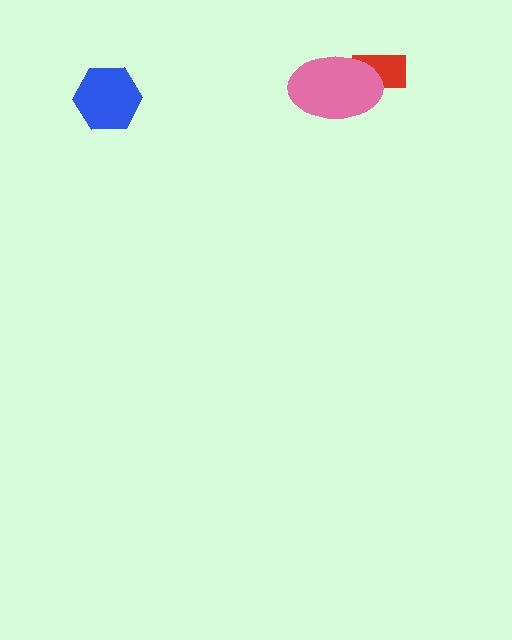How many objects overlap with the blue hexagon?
0 objects overlap with the blue hexagon.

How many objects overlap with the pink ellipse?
1 object overlaps with the pink ellipse.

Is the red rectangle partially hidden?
Yes, it is partially covered by another shape.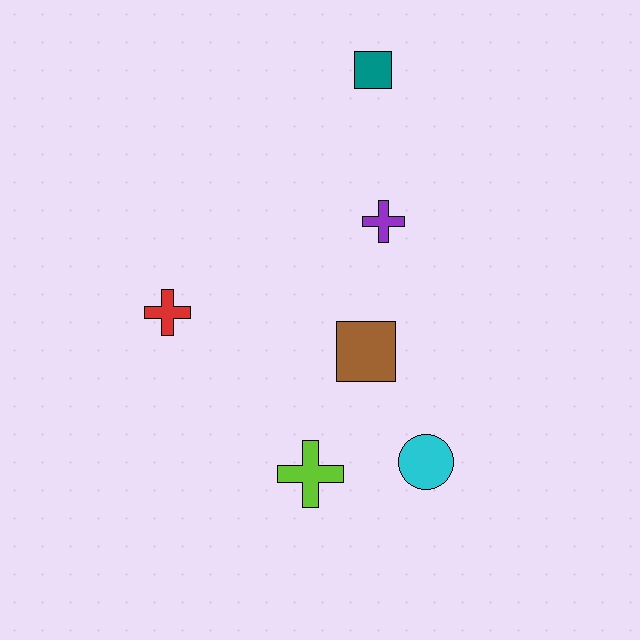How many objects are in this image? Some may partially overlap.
There are 6 objects.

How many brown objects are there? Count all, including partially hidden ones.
There is 1 brown object.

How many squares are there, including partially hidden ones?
There are 2 squares.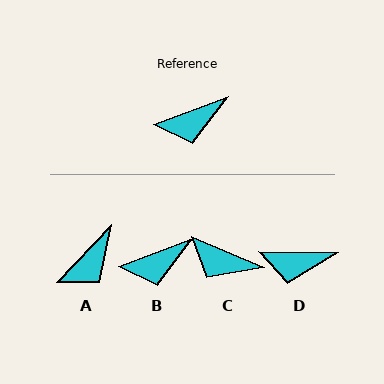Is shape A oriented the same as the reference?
No, it is off by about 26 degrees.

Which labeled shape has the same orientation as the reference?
B.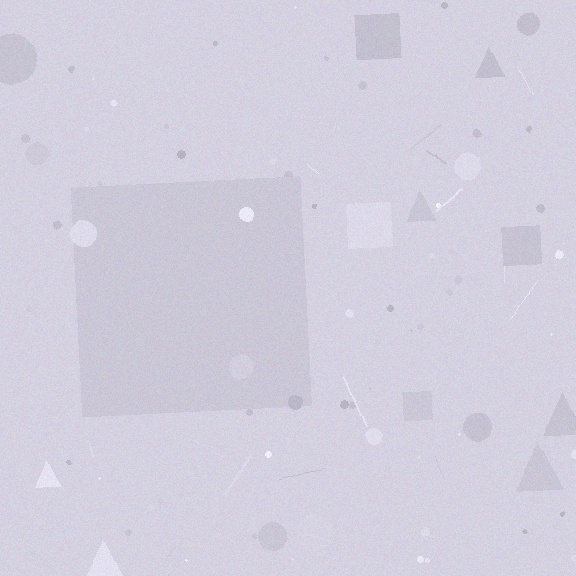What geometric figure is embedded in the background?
A square is embedded in the background.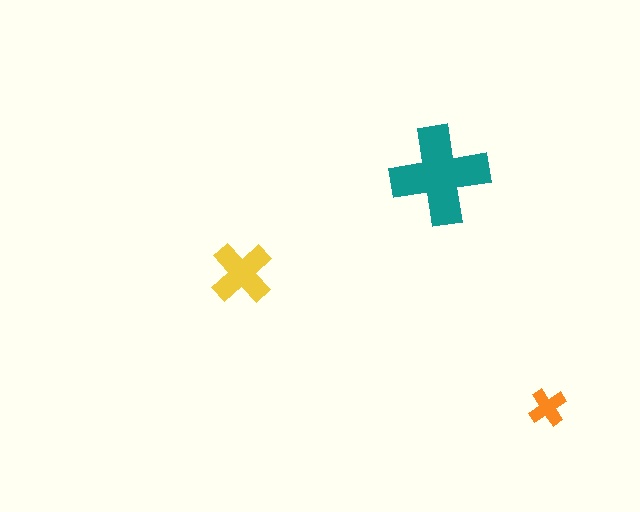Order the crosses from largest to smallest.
the teal one, the yellow one, the orange one.